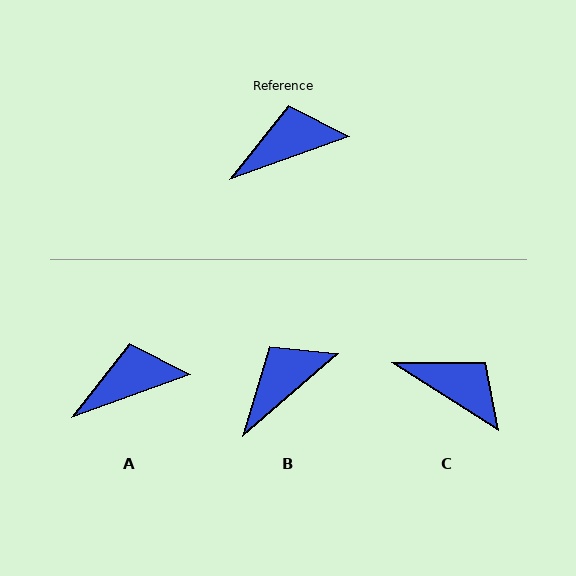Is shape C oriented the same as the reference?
No, it is off by about 52 degrees.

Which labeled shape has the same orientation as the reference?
A.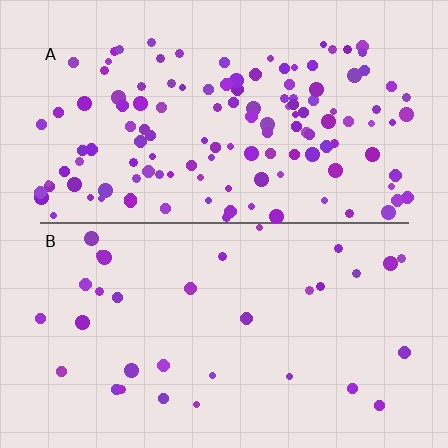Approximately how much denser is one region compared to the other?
Approximately 4.0× — region A over region B.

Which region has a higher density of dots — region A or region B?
A (the top).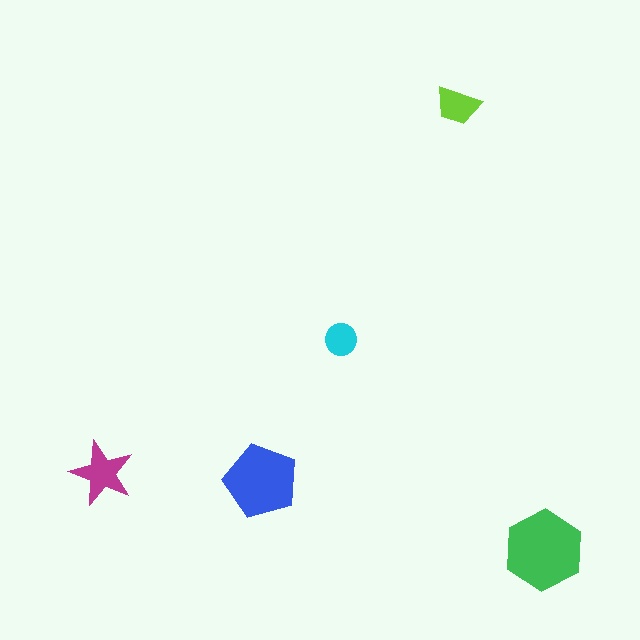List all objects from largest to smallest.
The green hexagon, the blue pentagon, the magenta star, the lime trapezoid, the cyan circle.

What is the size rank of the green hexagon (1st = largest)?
1st.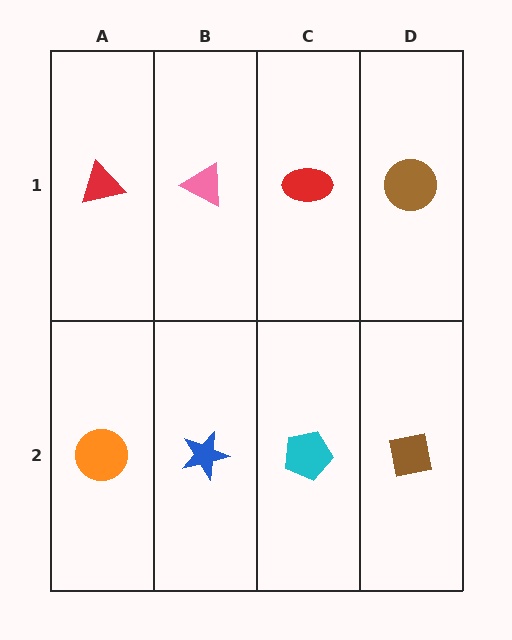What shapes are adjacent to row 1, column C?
A cyan pentagon (row 2, column C), a pink triangle (row 1, column B), a brown circle (row 1, column D).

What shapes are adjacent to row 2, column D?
A brown circle (row 1, column D), a cyan pentagon (row 2, column C).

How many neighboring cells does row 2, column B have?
3.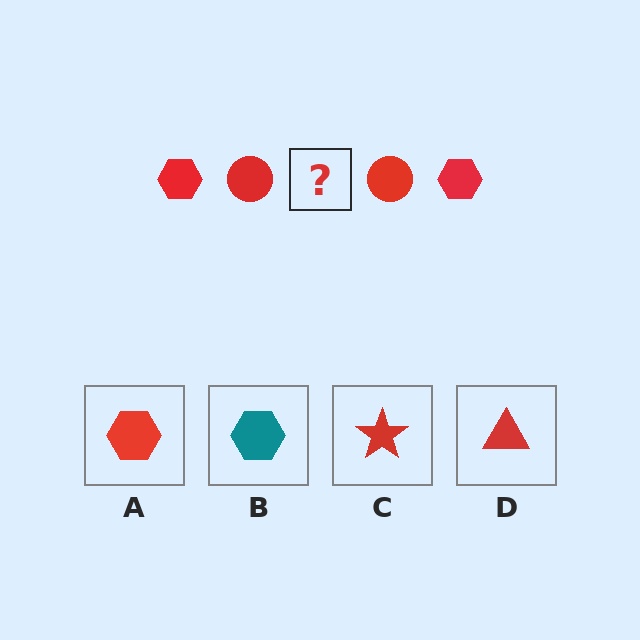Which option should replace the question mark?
Option A.